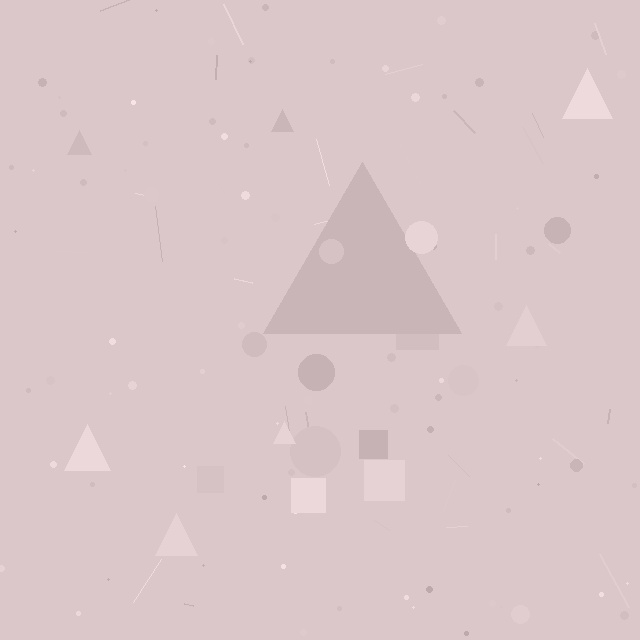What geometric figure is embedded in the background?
A triangle is embedded in the background.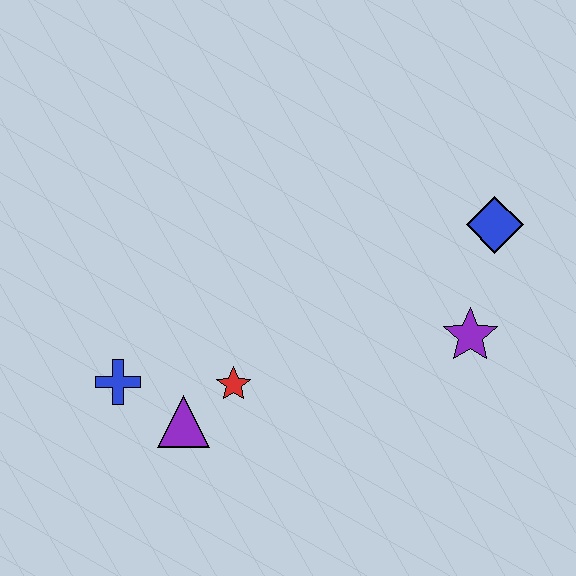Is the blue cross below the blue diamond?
Yes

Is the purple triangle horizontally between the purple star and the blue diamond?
No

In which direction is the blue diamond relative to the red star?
The blue diamond is to the right of the red star.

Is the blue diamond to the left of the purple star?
No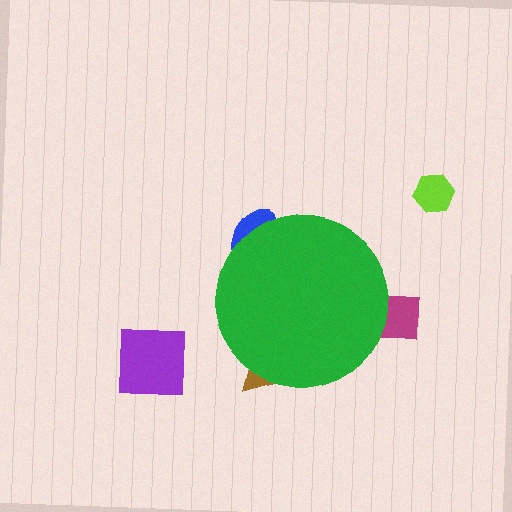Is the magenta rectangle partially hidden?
Yes, the magenta rectangle is partially hidden behind the green circle.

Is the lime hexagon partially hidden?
No, the lime hexagon is fully visible.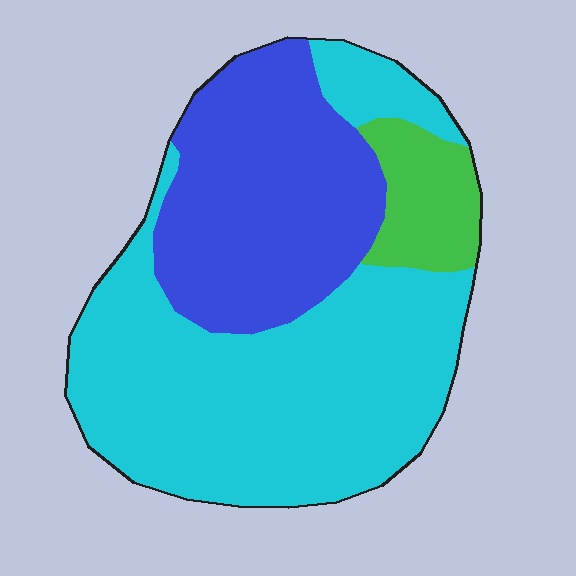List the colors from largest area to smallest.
From largest to smallest: cyan, blue, green.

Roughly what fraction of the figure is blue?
Blue covers roughly 35% of the figure.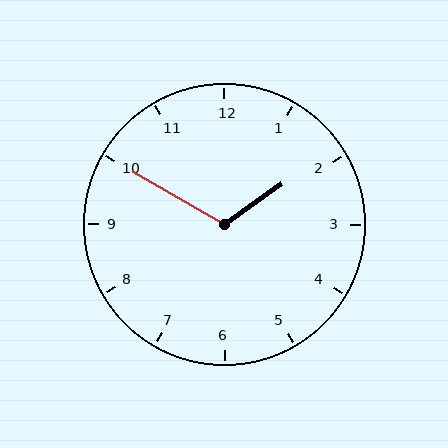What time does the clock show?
1:50.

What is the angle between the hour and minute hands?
Approximately 115 degrees.